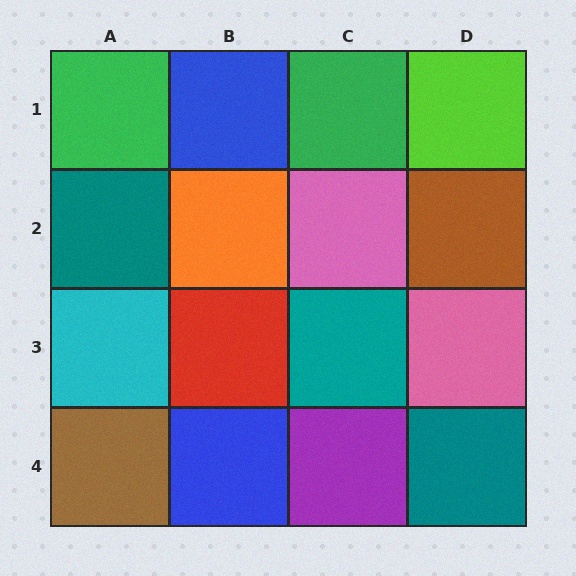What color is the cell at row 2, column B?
Orange.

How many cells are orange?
1 cell is orange.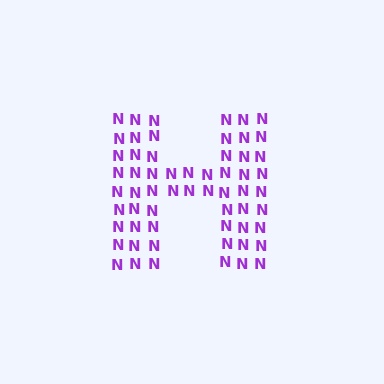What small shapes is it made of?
It is made of small letter N's.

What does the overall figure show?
The overall figure shows the letter H.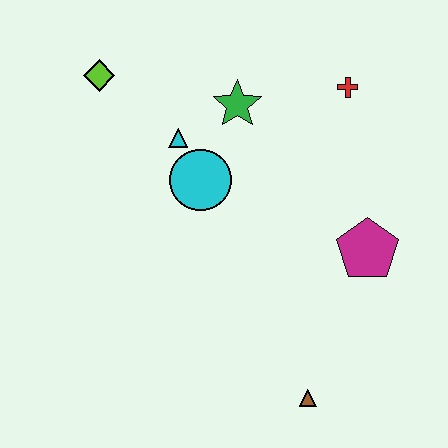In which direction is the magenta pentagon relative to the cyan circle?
The magenta pentagon is to the right of the cyan circle.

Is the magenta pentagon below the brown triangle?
No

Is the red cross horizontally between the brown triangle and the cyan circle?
No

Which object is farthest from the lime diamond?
The brown triangle is farthest from the lime diamond.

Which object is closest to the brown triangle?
The magenta pentagon is closest to the brown triangle.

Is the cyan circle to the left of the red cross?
Yes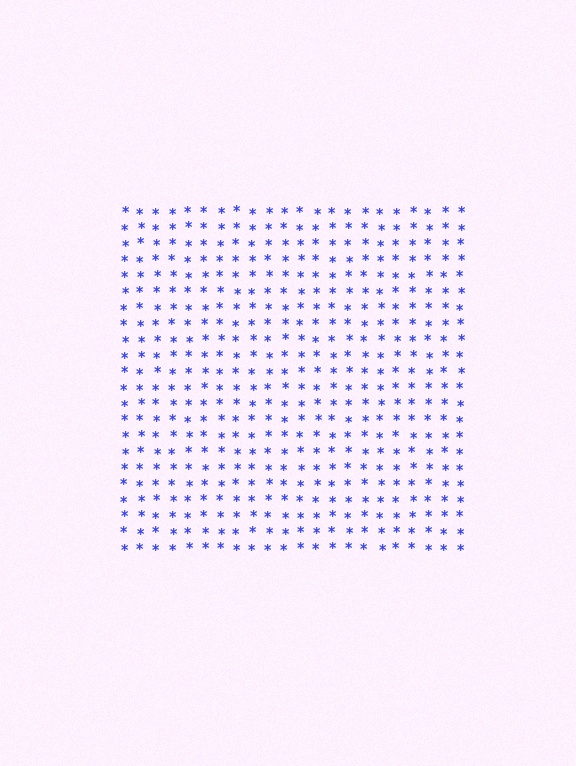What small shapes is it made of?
It is made of small asterisks.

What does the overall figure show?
The overall figure shows a square.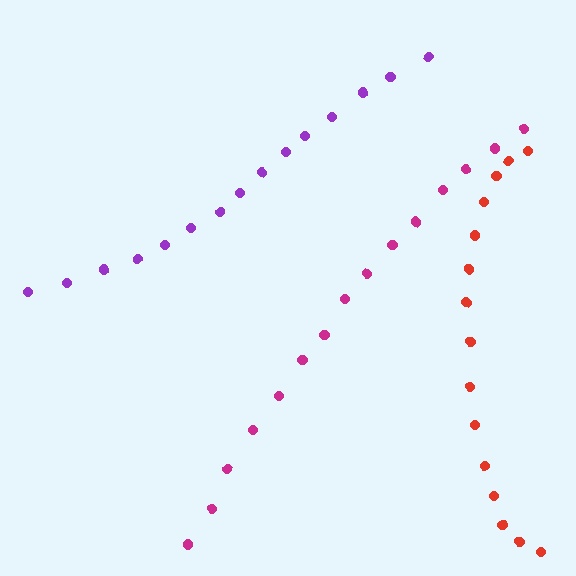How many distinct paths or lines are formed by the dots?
There are 3 distinct paths.